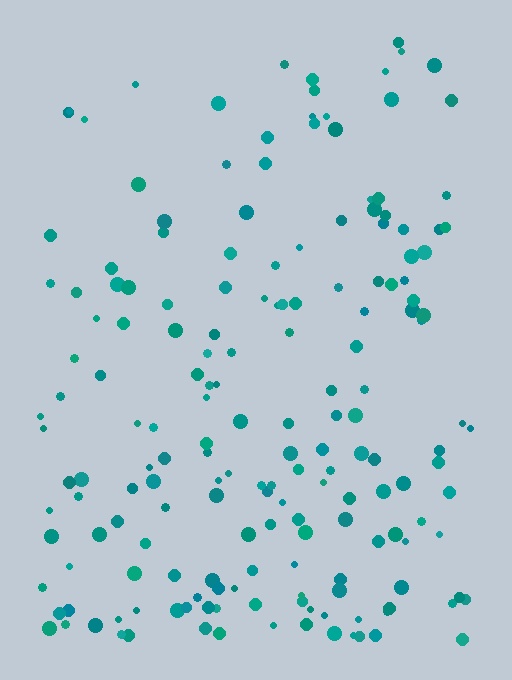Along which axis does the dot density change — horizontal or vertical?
Vertical.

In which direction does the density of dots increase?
From top to bottom, with the bottom side densest.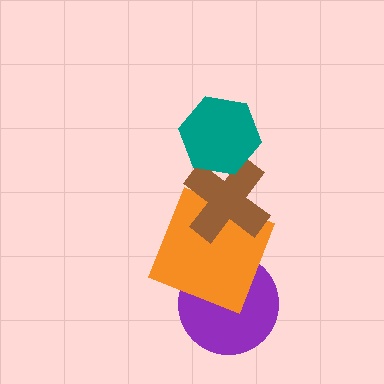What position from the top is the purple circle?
The purple circle is 4th from the top.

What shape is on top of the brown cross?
The teal hexagon is on top of the brown cross.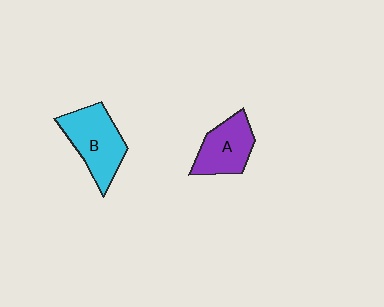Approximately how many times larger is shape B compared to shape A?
Approximately 1.2 times.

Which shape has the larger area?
Shape B (cyan).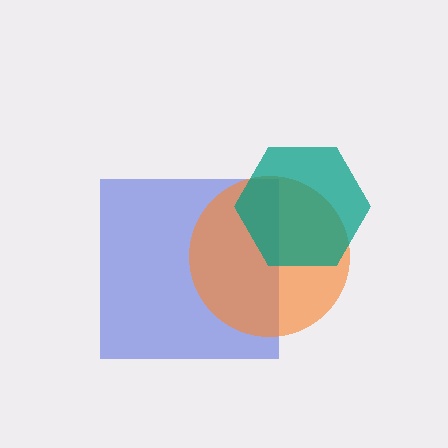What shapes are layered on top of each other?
The layered shapes are: a blue square, an orange circle, a teal hexagon.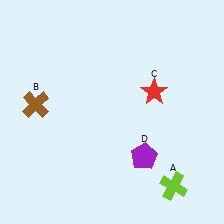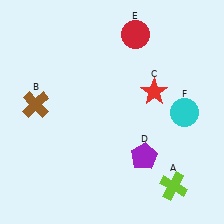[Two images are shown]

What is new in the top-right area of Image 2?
A red circle (E) was added in the top-right area of Image 2.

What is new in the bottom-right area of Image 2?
A cyan circle (F) was added in the bottom-right area of Image 2.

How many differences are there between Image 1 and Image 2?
There are 2 differences between the two images.